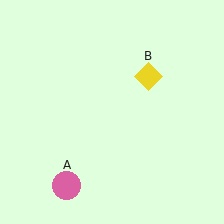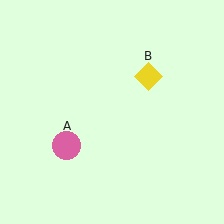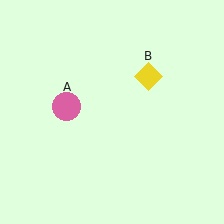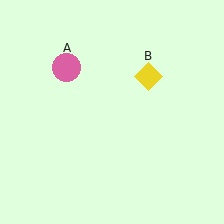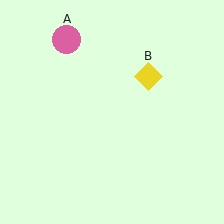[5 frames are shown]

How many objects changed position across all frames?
1 object changed position: pink circle (object A).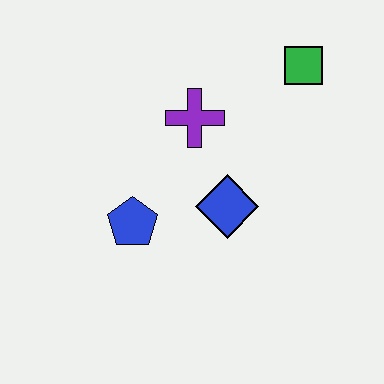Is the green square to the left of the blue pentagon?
No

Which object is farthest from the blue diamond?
The green square is farthest from the blue diamond.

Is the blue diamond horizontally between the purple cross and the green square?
Yes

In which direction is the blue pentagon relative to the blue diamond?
The blue pentagon is to the left of the blue diamond.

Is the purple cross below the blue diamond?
No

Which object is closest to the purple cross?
The blue diamond is closest to the purple cross.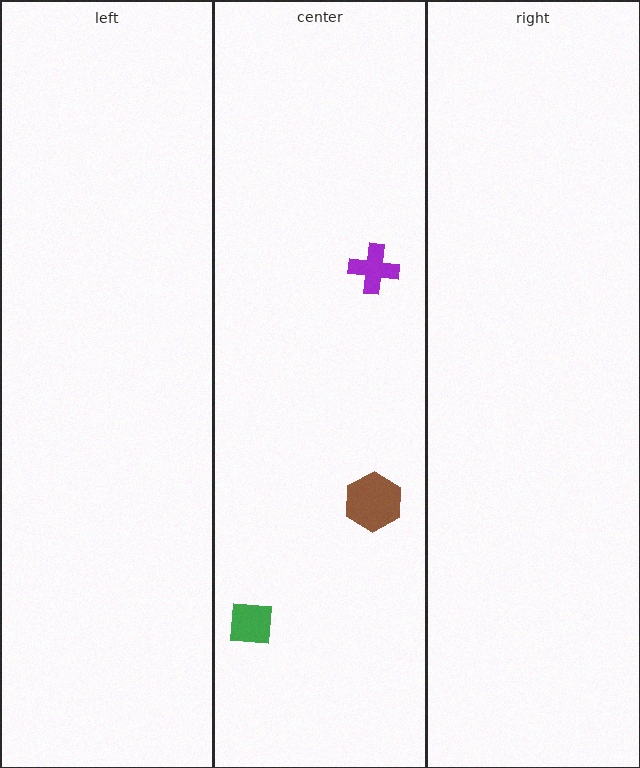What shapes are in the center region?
The brown hexagon, the purple cross, the green square.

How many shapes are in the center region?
3.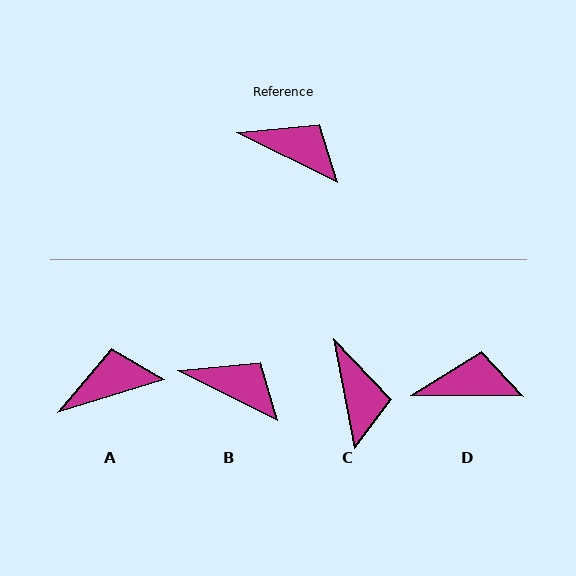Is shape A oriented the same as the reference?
No, it is off by about 44 degrees.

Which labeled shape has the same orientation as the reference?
B.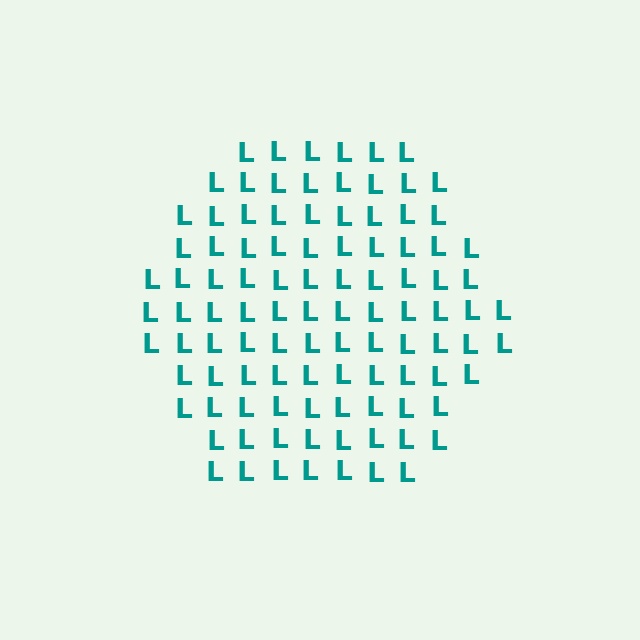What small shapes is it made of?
It is made of small letter L's.